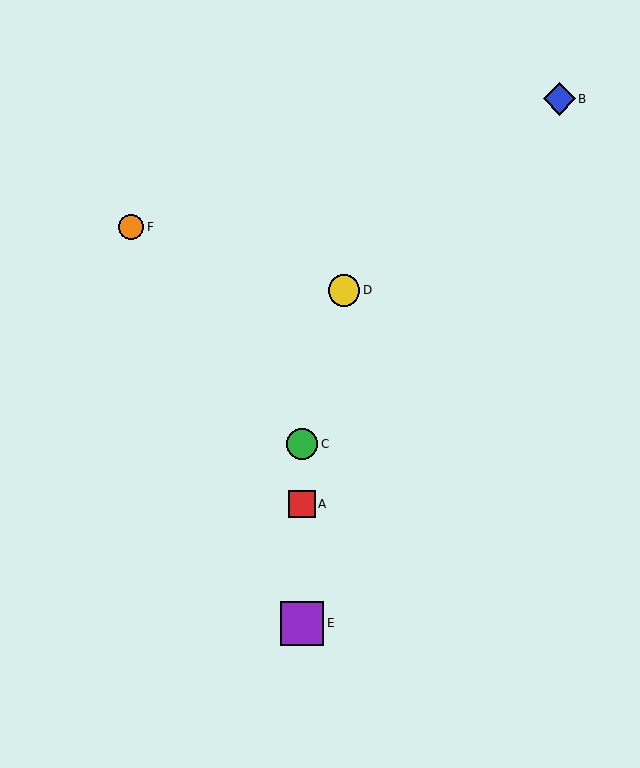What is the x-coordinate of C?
Object C is at x≈302.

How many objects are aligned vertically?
3 objects (A, C, E) are aligned vertically.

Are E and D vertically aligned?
No, E is at x≈302 and D is at x≈344.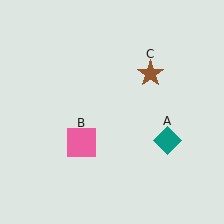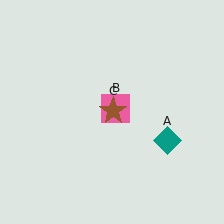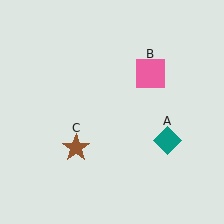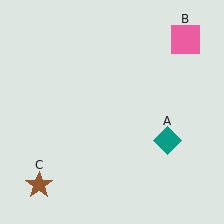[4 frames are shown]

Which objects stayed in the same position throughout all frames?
Teal diamond (object A) remained stationary.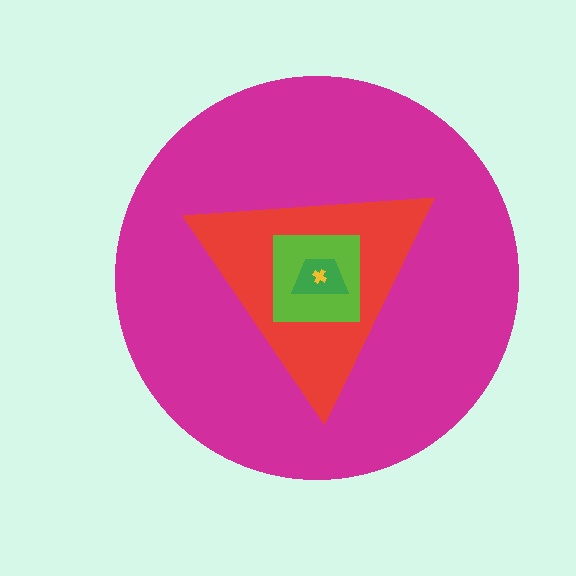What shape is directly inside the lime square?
The green trapezoid.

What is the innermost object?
The yellow cross.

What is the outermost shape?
The magenta circle.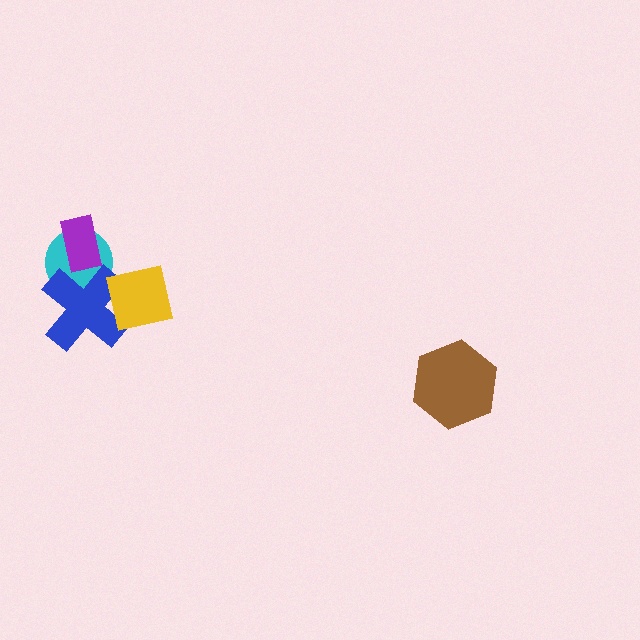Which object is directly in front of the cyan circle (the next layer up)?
The blue cross is directly in front of the cyan circle.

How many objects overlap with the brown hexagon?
0 objects overlap with the brown hexagon.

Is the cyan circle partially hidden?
Yes, it is partially covered by another shape.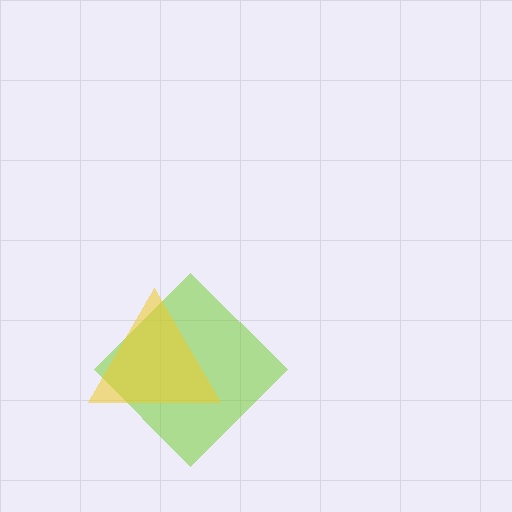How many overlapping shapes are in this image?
There are 2 overlapping shapes in the image.